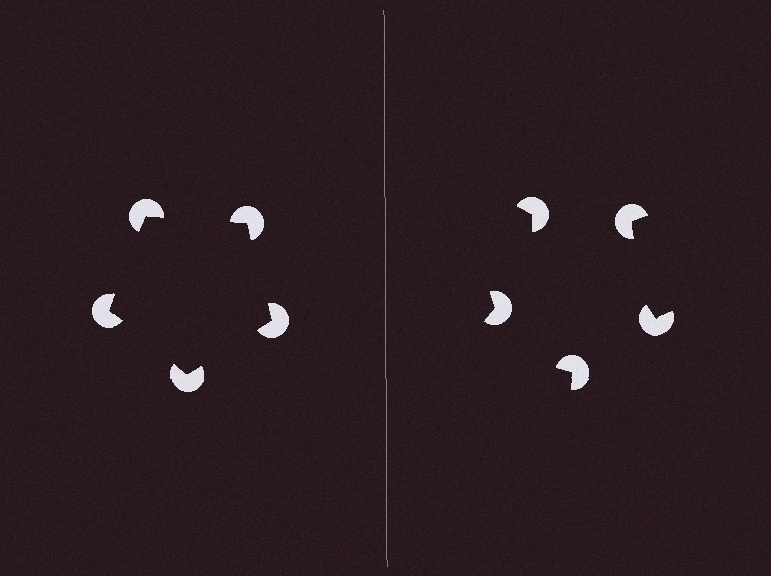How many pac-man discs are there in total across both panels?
10 — 5 on each side.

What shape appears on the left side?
An illusory pentagon.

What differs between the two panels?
The pac-man discs are positioned identically on both sides; only the wedge orientations differ. On the left they align to a pentagon; on the right they are misaligned.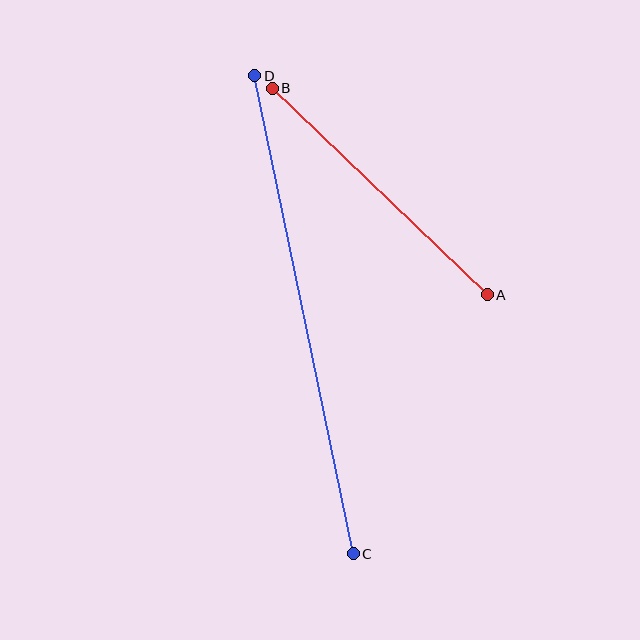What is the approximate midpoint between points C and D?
The midpoint is at approximately (304, 315) pixels.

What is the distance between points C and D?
The distance is approximately 488 pixels.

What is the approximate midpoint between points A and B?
The midpoint is at approximately (380, 192) pixels.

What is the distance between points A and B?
The distance is approximately 298 pixels.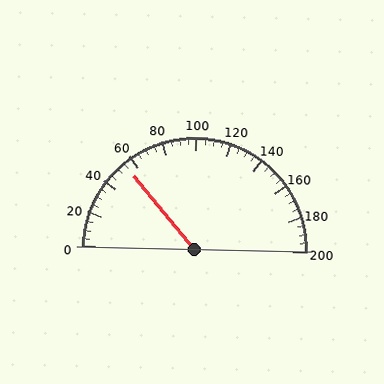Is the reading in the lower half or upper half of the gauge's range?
The reading is in the lower half of the range (0 to 200).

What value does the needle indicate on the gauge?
The needle indicates approximately 55.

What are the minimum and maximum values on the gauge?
The gauge ranges from 0 to 200.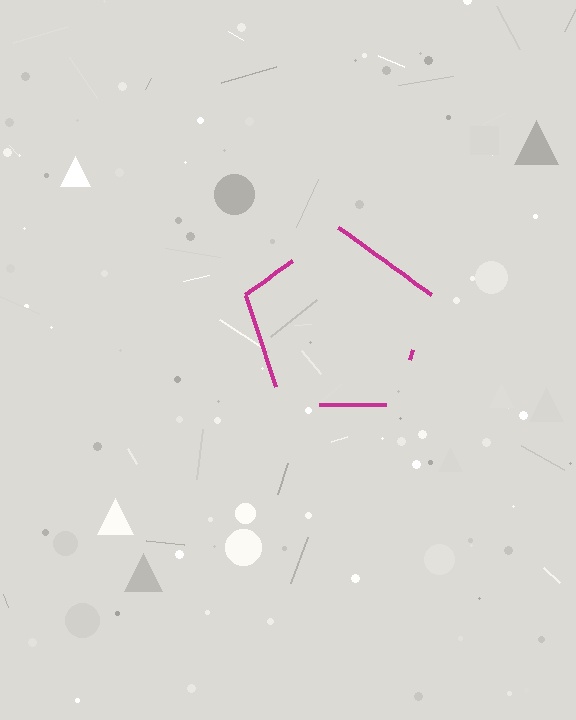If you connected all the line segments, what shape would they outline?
They would outline a pentagon.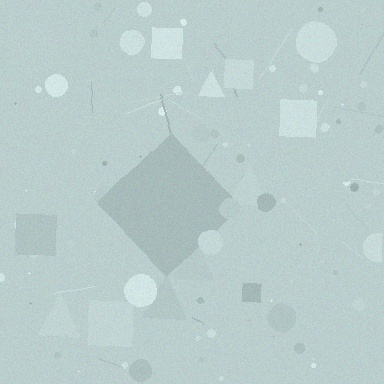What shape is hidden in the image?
A diamond is hidden in the image.